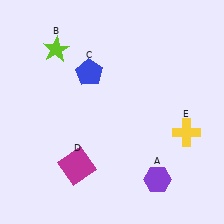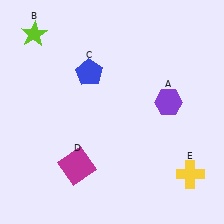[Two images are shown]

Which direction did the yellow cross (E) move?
The yellow cross (E) moved down.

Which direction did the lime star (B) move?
The lime star (B) moved left.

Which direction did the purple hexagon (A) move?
The purple hexagon (A) moved up.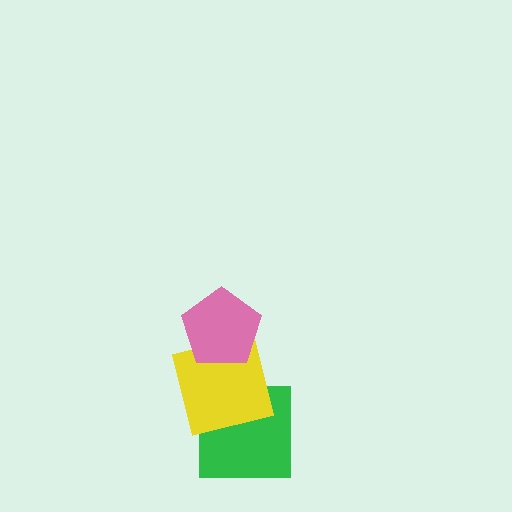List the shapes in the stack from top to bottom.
From top to bottom: the pink pentagon, the yellow square, the green square.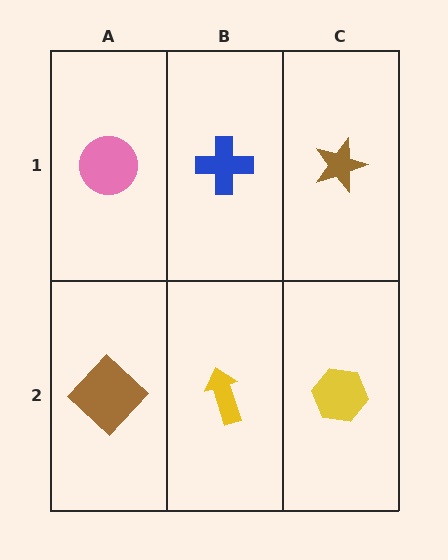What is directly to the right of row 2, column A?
A yellow arrow.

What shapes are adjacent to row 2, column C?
A brown star (row 1, column C), a yellow arrow (row 2, column B).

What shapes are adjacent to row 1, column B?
A yellow arrow (row 2, column B), a pink circle (row 1, column A), a brown star (row 1, column C).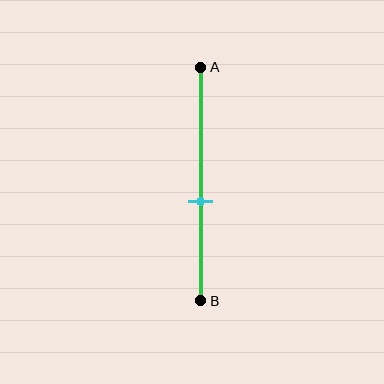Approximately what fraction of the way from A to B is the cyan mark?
The cyan mark is approximately 60% of the way from A to B.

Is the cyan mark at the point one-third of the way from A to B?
No, the mark is at about 60% from A, not at the 33% one-third point.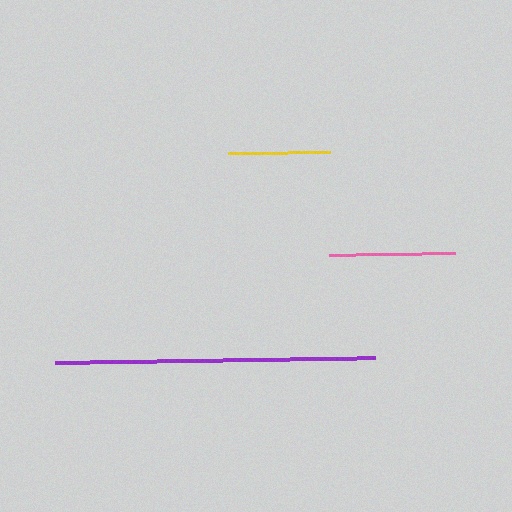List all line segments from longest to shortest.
From longest to shortest: purple, pink, yellow.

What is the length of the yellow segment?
The yellow segment is approximately 102 pixels long.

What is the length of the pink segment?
The pink segment is approximately 126 pixels long.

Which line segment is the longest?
The purple line is the longest at approximately 320 pixels.